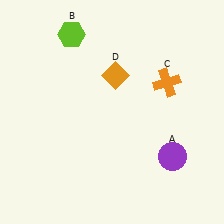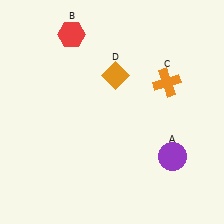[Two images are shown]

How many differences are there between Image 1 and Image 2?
There is 1 difference between the two images.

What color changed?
The hexagon (B) changed from lime in Image 1 to red in Image 2.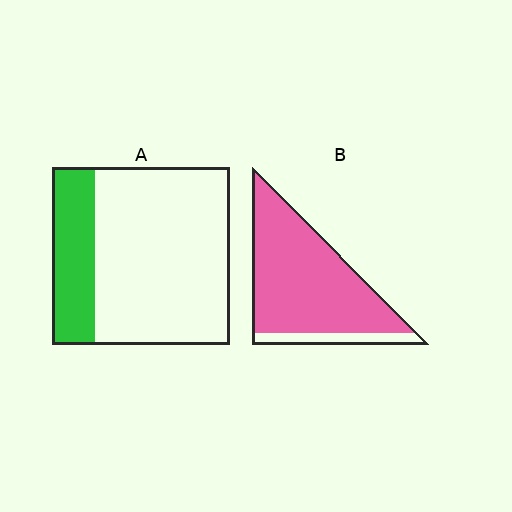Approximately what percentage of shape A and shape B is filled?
A is approximately 25% and B is approximately 85%.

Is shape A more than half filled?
No.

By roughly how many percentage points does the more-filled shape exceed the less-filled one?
By roughly 65 percentage points (B over A).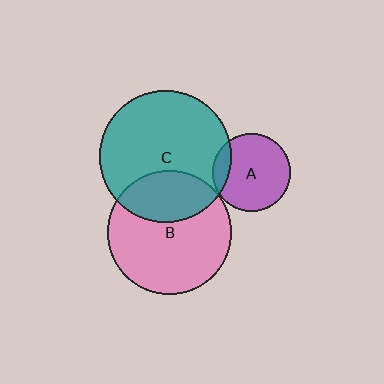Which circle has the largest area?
Circle C (teal).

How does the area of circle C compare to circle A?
Approximately 2.9 times.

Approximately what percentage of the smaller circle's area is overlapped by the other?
Approximately 30%.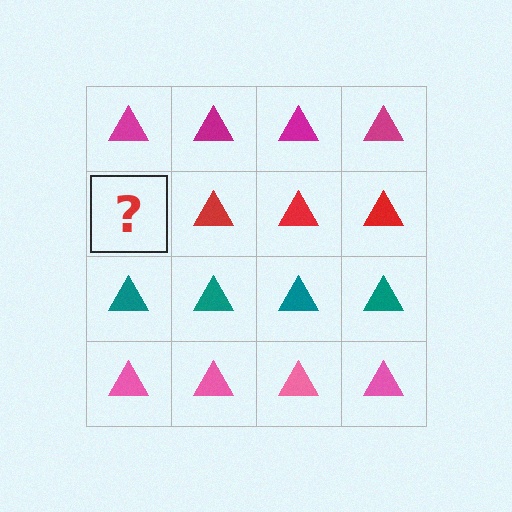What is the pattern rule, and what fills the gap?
The rule is that each row has a consistent color. The gap should be filled with a red triangle.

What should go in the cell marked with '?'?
The missing cell should contain a red triangle.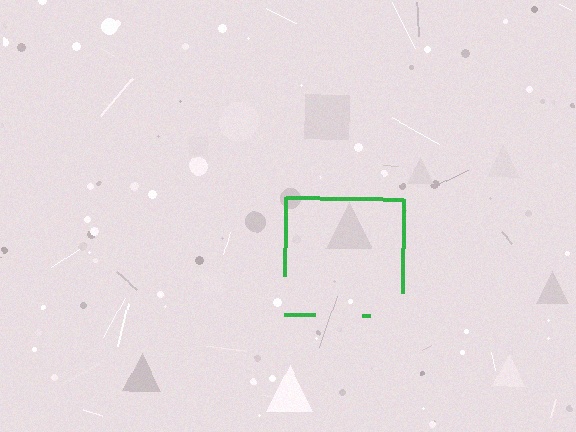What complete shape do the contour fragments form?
The contour fragments form a square.